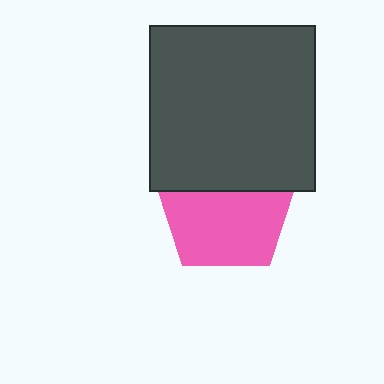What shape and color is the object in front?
The object in front is a dark gray square.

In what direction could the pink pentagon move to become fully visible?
The pink pentagon could move down. That would shift it out from behind the dark gray square entirely.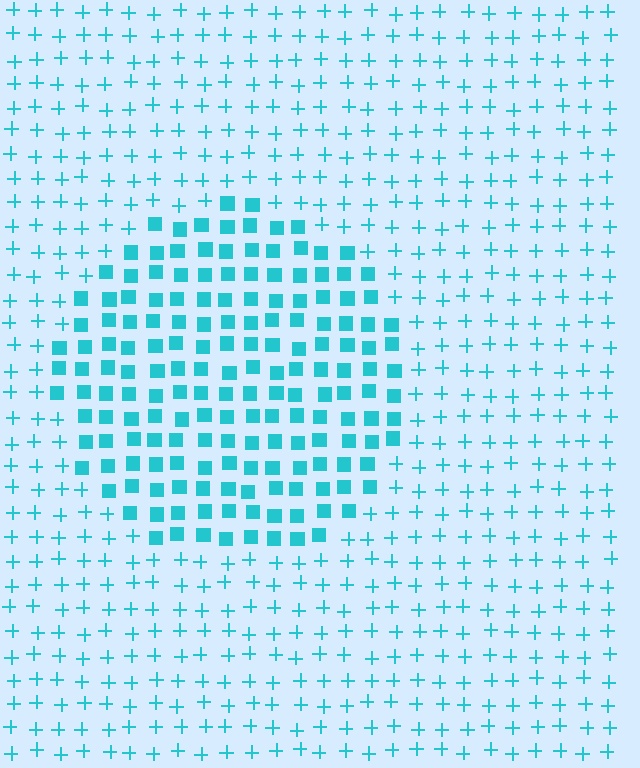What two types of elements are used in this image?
The image uses squares inside the circle region and plus signs outside it.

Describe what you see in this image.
The image is filled with small cyan elements arranged in a uniform grid. A circle-shaped region contains squares, while the surrounding area contains plus signs. The boundary is defined purely by the change in element shape.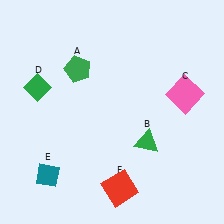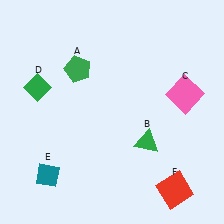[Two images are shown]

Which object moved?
The red square (F) moved right.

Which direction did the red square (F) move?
The red square (F) moved right.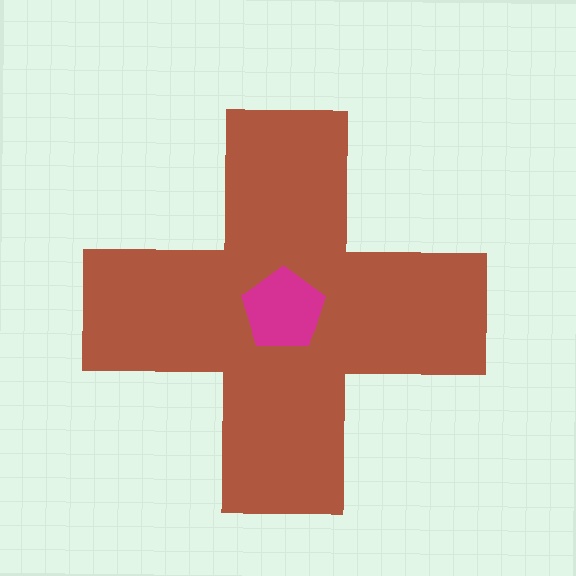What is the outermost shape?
The brown cross.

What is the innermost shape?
The magenta pentagon.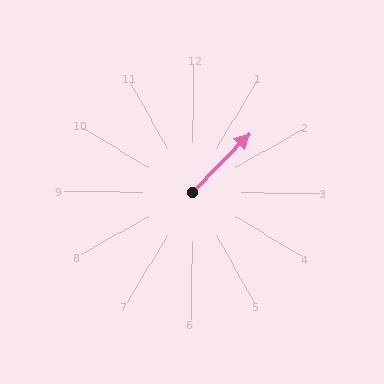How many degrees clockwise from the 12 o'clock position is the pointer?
Approximately 44 degrees.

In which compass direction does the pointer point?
Northeast.